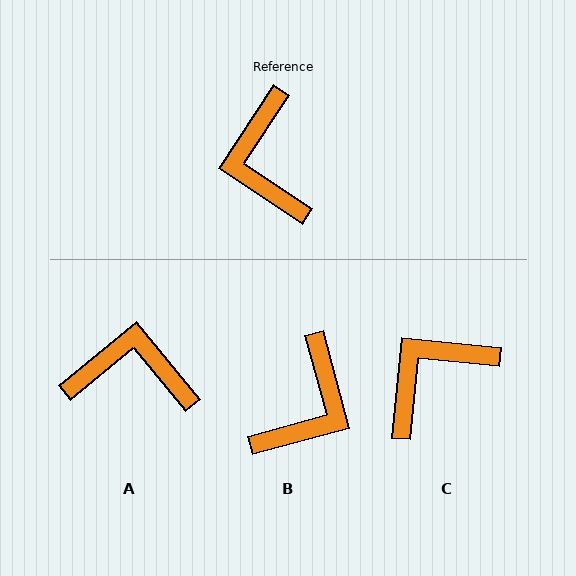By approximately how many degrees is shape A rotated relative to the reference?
Approximately 107 degrees clockwise.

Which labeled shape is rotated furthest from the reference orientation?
B, about 139 degrees away.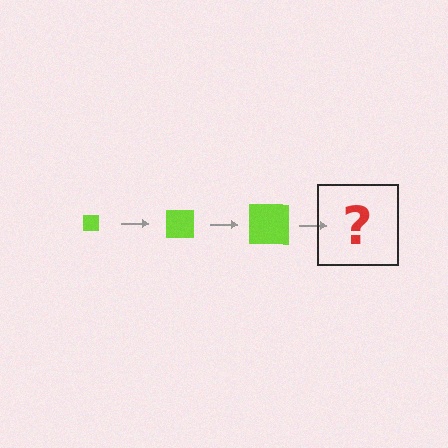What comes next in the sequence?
The next element should be a lime square, larger than the previous one.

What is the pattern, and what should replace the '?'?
The pattern is that the square gets progressively larger each step. The '?' should be a lime square, larger than the previous one.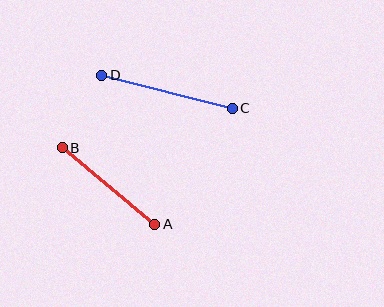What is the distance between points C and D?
The distance is approximately 135 pixels.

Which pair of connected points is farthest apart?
Points C and D are farthest apart.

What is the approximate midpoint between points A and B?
The midpoint is at approximately (108, 186) pixels.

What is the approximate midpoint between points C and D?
The midpoint is at approximately (167, 92) pixels.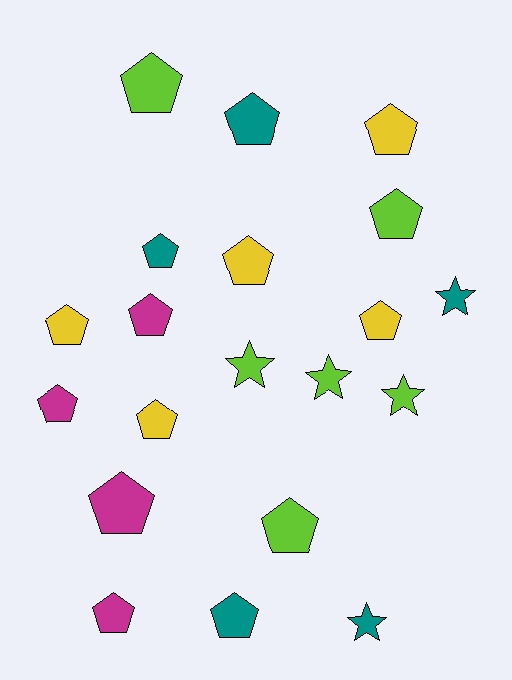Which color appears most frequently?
Lime, with 6 objects.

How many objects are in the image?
There are 20 objects.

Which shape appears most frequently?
Pentagon, with 15 objects.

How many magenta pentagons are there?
There are 4 magenta pentagons.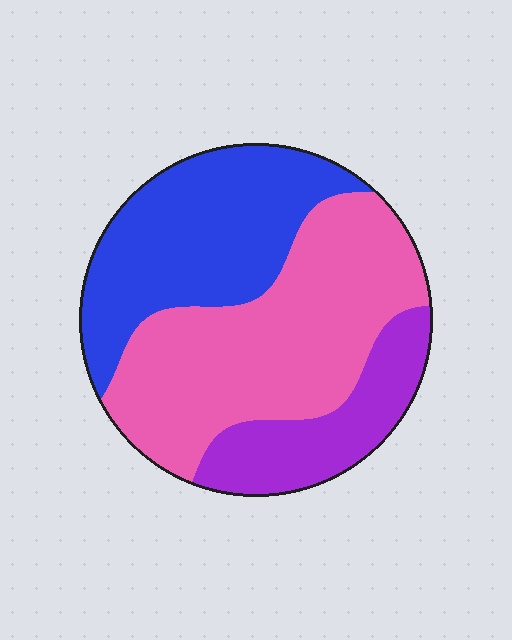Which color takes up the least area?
Purple, at roughly 20%.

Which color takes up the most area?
Pink, at roughly 45%.